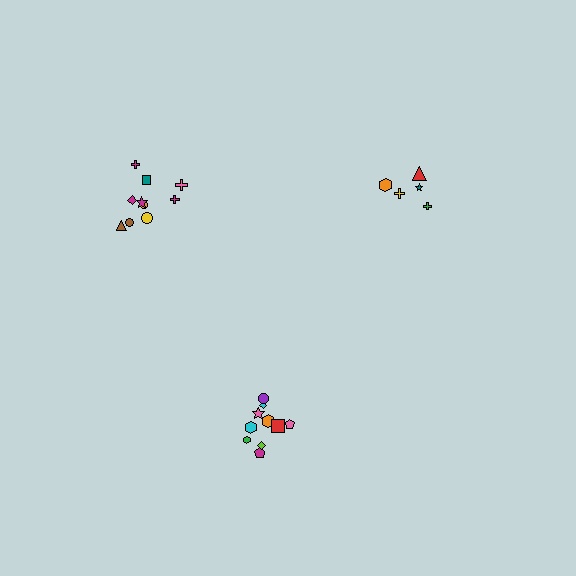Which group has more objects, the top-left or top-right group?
The top-left group.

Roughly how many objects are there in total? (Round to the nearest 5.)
Roughly 25 objects in total.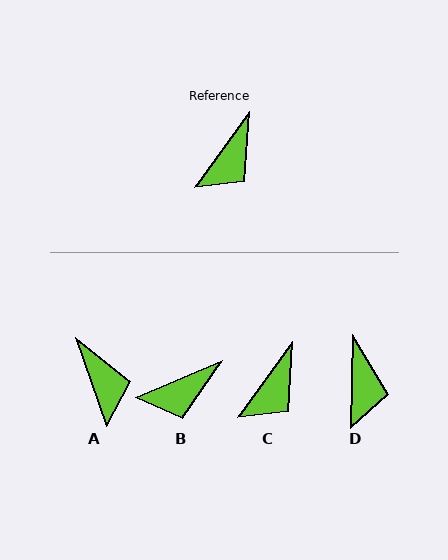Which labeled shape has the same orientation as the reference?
C.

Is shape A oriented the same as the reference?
No, it is off by about 55 degrees.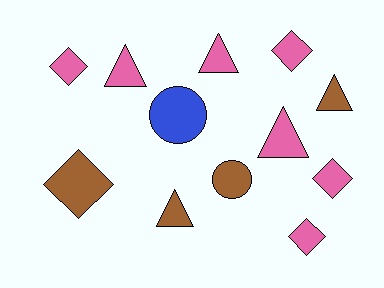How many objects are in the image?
There are 12 objects.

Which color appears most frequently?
Pink, with 7 objects.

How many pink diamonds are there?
There are 4 pink diamonds.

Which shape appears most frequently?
Triangle, with 5 objects.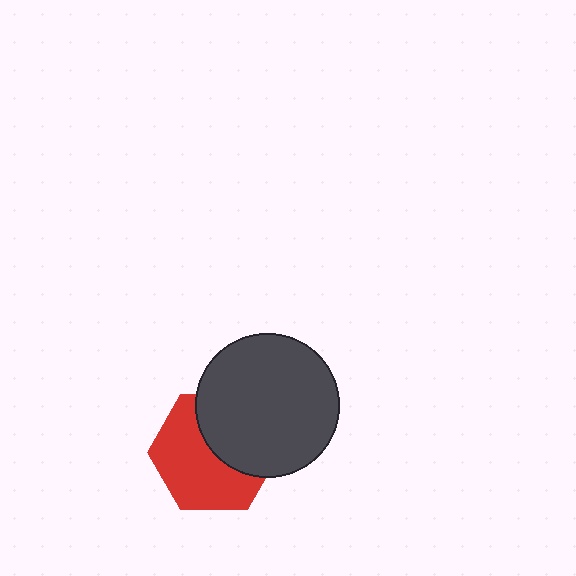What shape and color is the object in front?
The object in front is a dark gray circle.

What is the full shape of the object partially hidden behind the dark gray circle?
The partially hidden object is a red hexagon.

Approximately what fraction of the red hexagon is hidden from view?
Roughly 42% of the red hexagon is hidden behind the dark gray circle.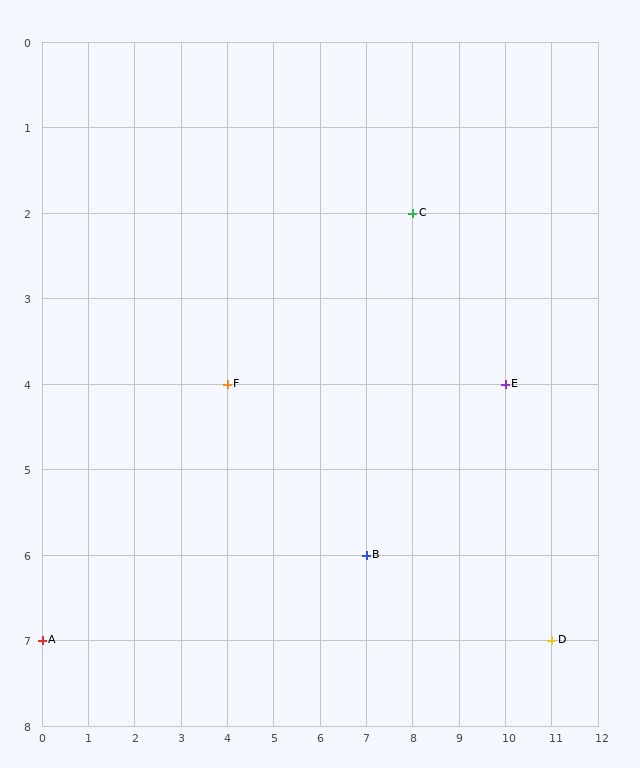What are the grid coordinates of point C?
Point C is at grid coordinates (8, 2).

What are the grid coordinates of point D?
Point D is at grid coordinates (11, 7).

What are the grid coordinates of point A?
Point A is at grid coordinates (0, 7).